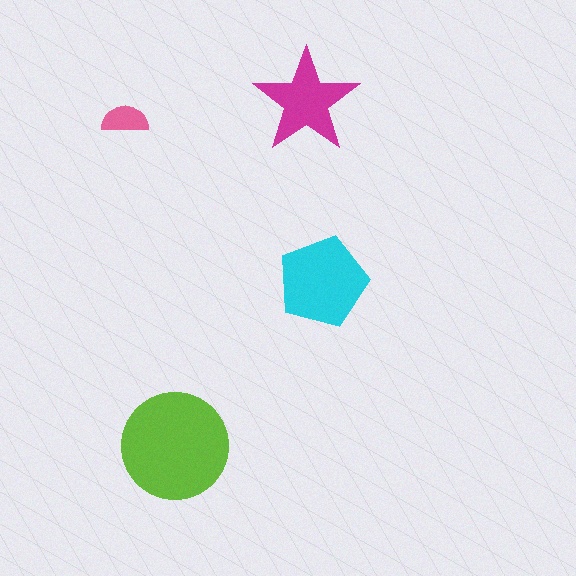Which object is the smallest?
The pink semicircle.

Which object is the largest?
The lime circle.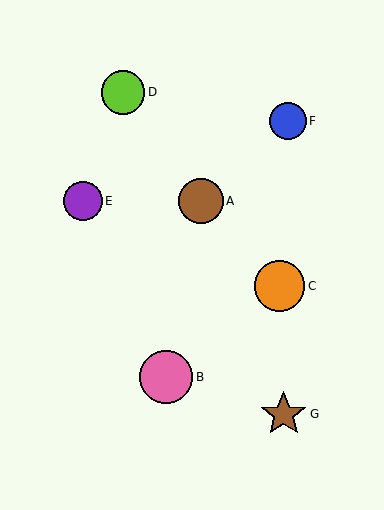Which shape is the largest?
The pink circle (labeled B) is the largest.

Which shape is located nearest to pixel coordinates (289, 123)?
The blue circle (labeled F) at (288, 121) is nearest to that location.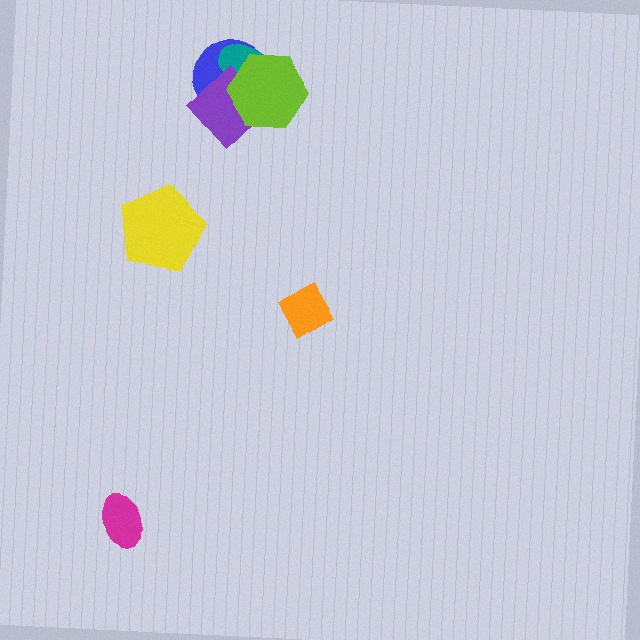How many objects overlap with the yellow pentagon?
0 objects overlap with the yellow pentagon.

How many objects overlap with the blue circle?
3 objects overlap with the blue circle.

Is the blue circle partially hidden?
Yes, it is partially covered by another shape.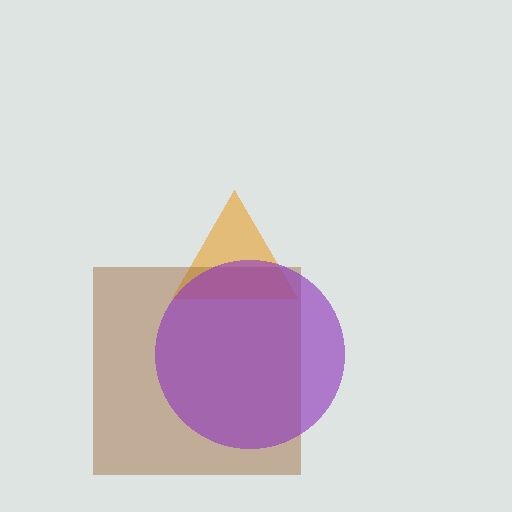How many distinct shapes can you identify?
There are 3 distinct shapes: an orange triangle, a brown square, a purple circle.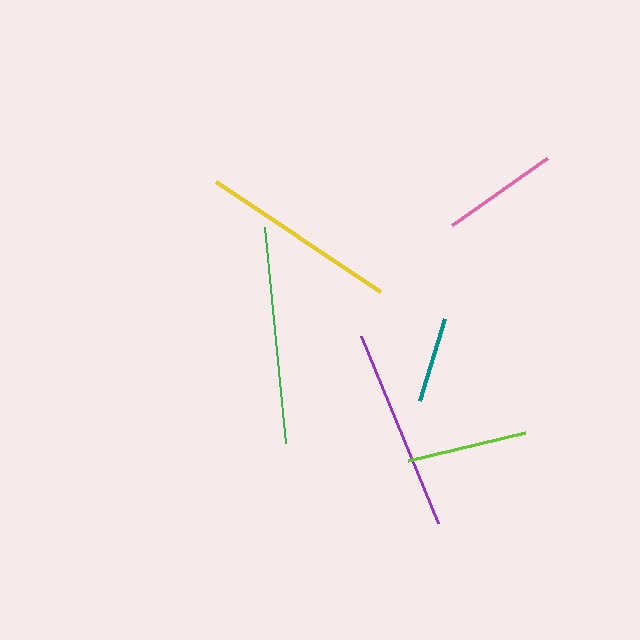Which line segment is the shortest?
The teal line is the shortest at approximately 86 pixels.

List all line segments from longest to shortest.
From longest to shortest: green, purple, yellow, lime, pink, teal.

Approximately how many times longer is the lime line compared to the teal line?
The lime line is approximately 1.4 times the length of the teal line.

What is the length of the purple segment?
The purple segment is approximately 202 pixels long.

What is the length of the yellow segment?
The yellow segment is approximately 197 pixels long.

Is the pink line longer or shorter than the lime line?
The lime line is longer than the pink line.